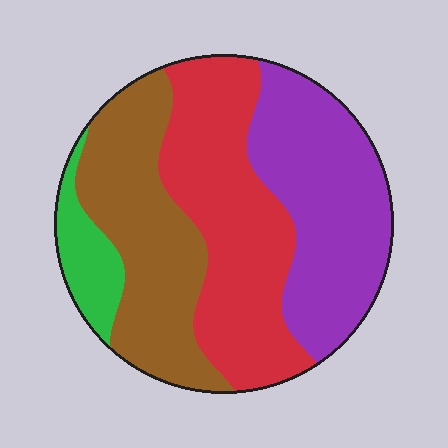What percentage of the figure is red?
Red takes up about one third (1/3) of the figure.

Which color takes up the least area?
Green, at roughly 10%.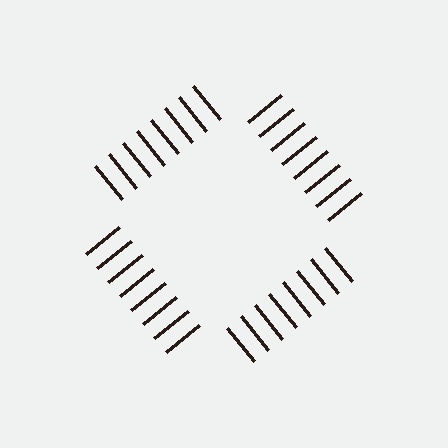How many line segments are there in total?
32 — 8 along each of the 4 edges.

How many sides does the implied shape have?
4 sides — the line-ends trace a square.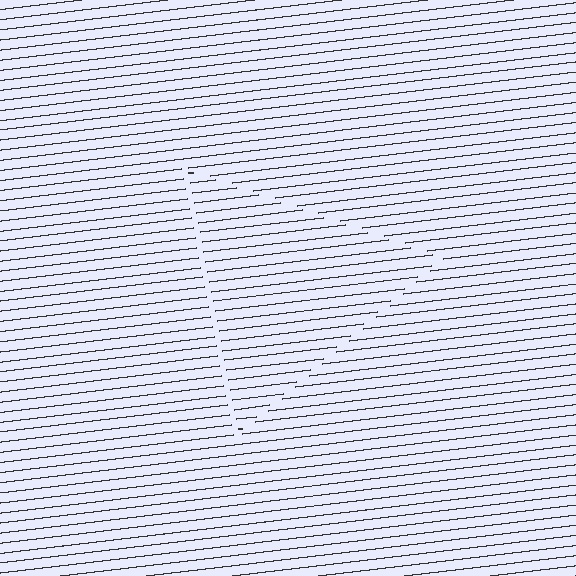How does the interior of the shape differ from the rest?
The interior of the shape contains the same grating, shifted by half a period — the contour is defined by the phase discontinuity where line-ends from the inner and outer gratings abut.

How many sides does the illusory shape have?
3 sides — the line-ends trace a triangle.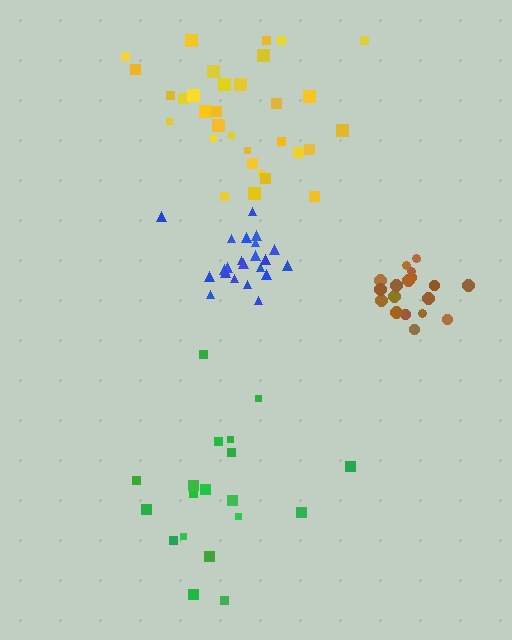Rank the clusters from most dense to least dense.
blue, brown, yellow, green.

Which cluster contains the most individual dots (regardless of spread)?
Yellow (32).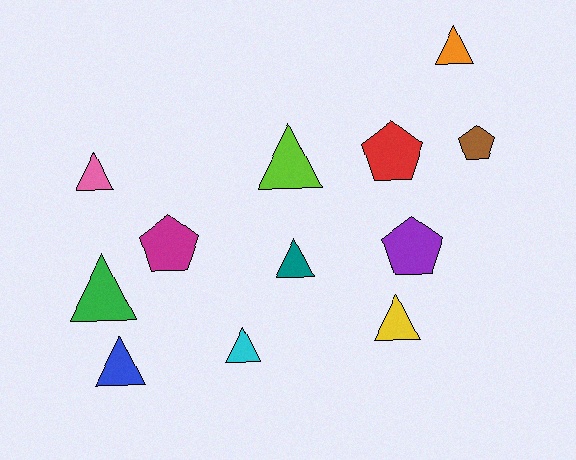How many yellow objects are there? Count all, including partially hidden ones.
There is 1 yellow object.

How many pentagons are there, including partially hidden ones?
There are 4 pentagons.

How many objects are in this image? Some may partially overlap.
There are 12 objects.